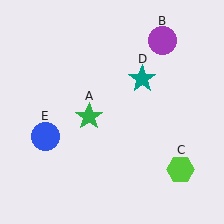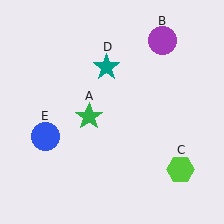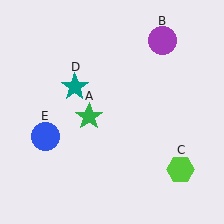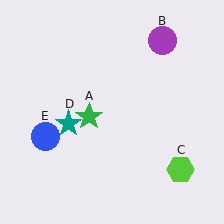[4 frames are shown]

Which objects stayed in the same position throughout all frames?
Green star (object A) and purple circle (object B) and lime hexagon (object C) and blue circle (object E) remained stationary.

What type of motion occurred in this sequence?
The teal star (object D) rotated counterclockwise around the center of the scene.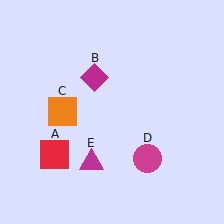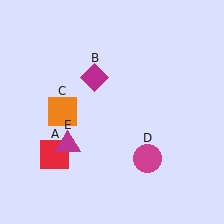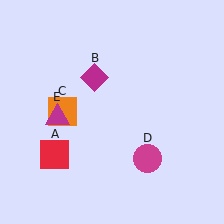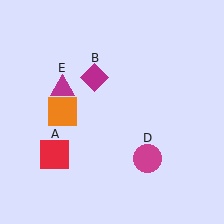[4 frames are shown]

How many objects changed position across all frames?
1 object changed position: magenta triangle (object E).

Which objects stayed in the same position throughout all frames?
Red square (object A) and magenta diamond (object B) and orange square (object C) and magenta circle (object D) remained stationary.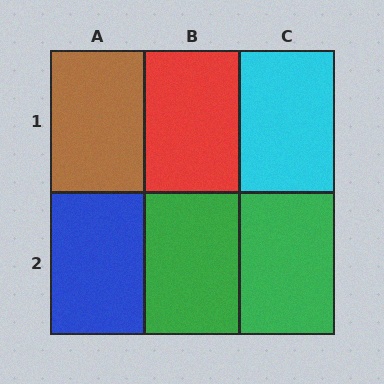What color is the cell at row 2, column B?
Green.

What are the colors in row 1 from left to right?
Brown, red, cyan.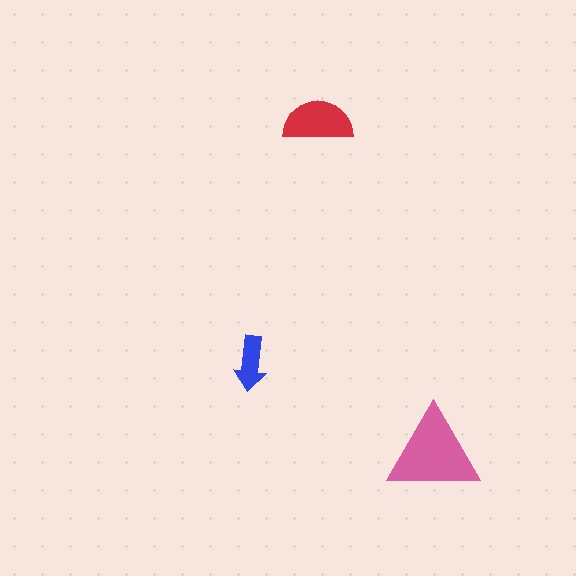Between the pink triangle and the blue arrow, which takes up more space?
The pink triangle.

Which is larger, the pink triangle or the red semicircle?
The pink triangle.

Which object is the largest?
The pink triangle.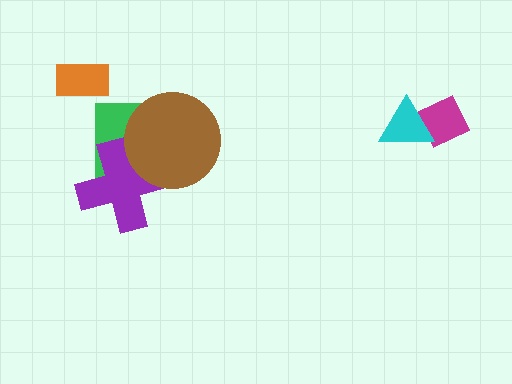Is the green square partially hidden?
Yes, it is partially covered by another shape.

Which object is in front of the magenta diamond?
The cyan triangle is in front of the magenta diamond.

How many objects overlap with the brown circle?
2 objects overlap with the brown circle.